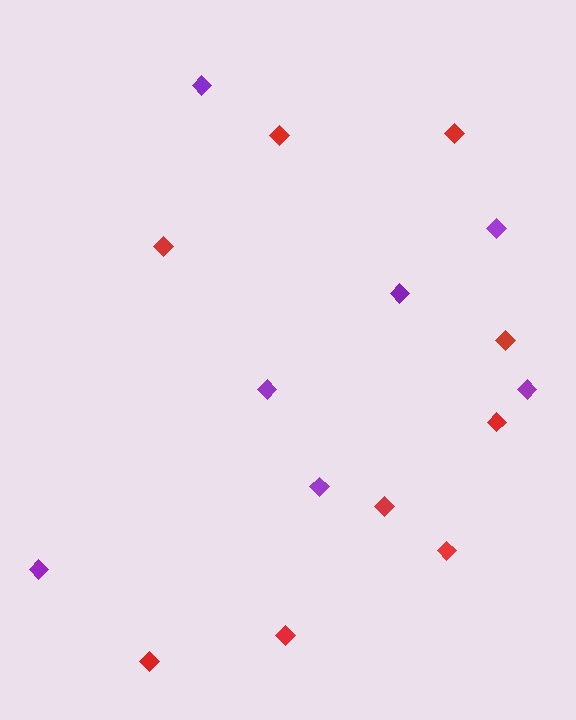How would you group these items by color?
There are 2 groups: one group of red diamonds (9) and one group of purple diamonds (7).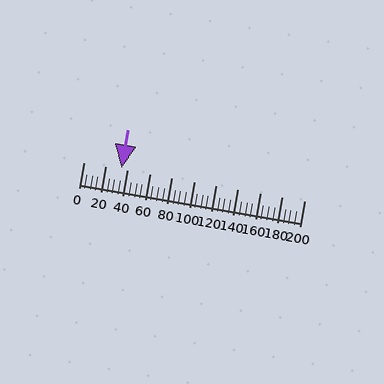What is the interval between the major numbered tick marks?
The major tick marks are spaced 20 units apart.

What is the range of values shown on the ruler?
The ruler shows values from 0 to 200.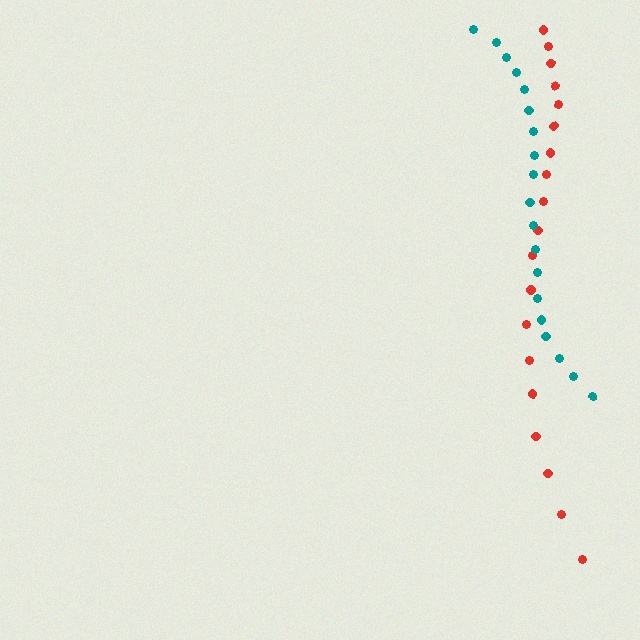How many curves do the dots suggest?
There are 2 distinct paths.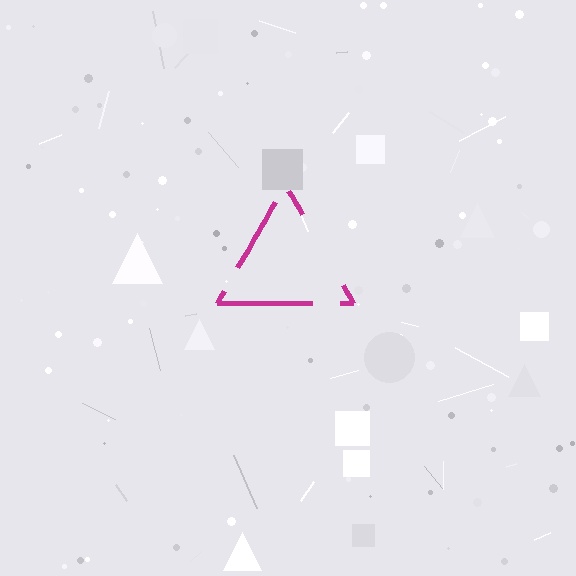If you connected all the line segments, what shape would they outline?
They would outline a triangle.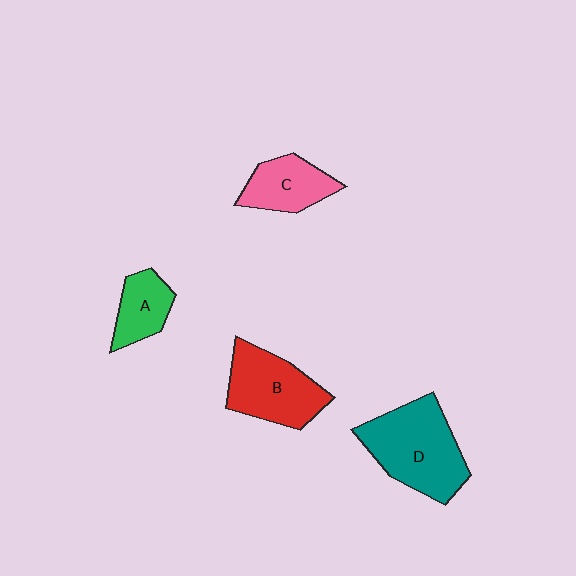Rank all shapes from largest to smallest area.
From largest to smallest: D (teal), B (red), C (pink), A (green).